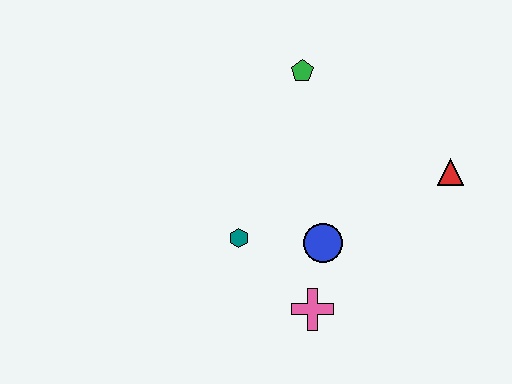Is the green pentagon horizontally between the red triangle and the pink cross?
No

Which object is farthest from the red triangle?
The teal hexagon is farthest from the red triangle.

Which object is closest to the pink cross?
The blue circle is closest to the pink cross.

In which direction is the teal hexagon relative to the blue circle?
The teal hexagon is to the left of the blue circle.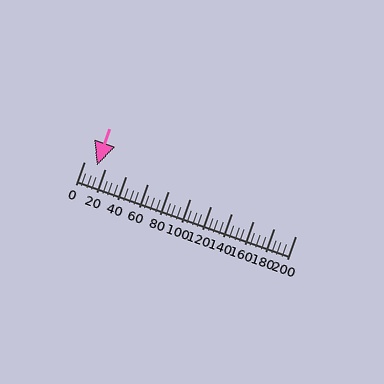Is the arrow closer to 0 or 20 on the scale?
The arrow is closer to 20.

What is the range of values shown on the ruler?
The ruler shows values from 0 to 200.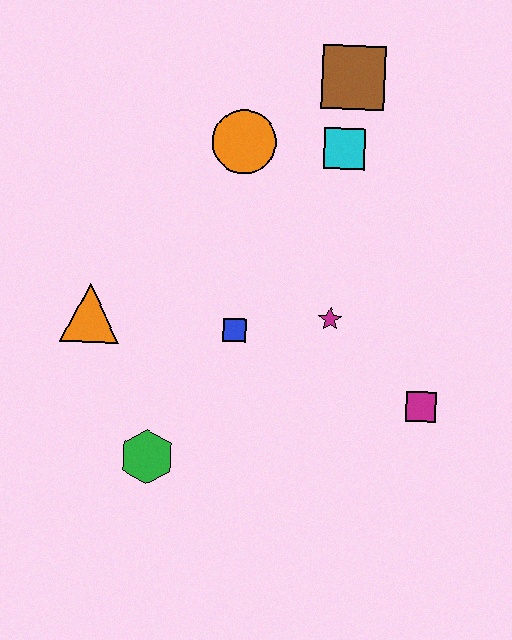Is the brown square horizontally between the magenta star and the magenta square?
Yes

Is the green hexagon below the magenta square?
Yes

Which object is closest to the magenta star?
The blue square is closest to the magenta star.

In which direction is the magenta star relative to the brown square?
The magenta star is below the brown square.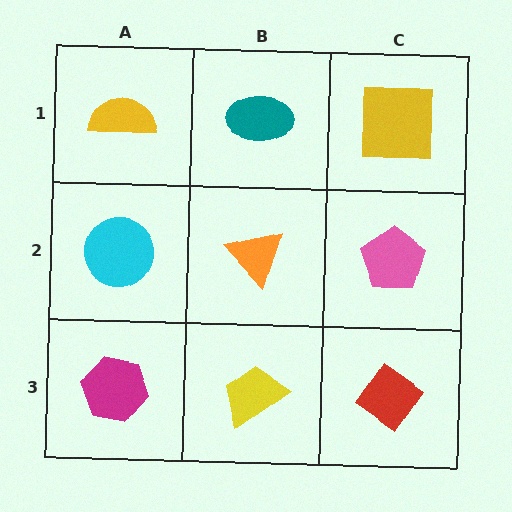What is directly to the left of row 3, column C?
A yellow trapezoid.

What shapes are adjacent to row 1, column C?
A pink pentagon (row 2, column C), a teal ellipse (row 1, column B).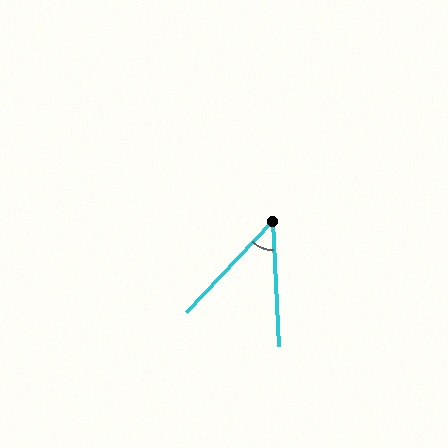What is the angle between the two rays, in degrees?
Approximately 46 degrees.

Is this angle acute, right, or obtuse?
It is acute.